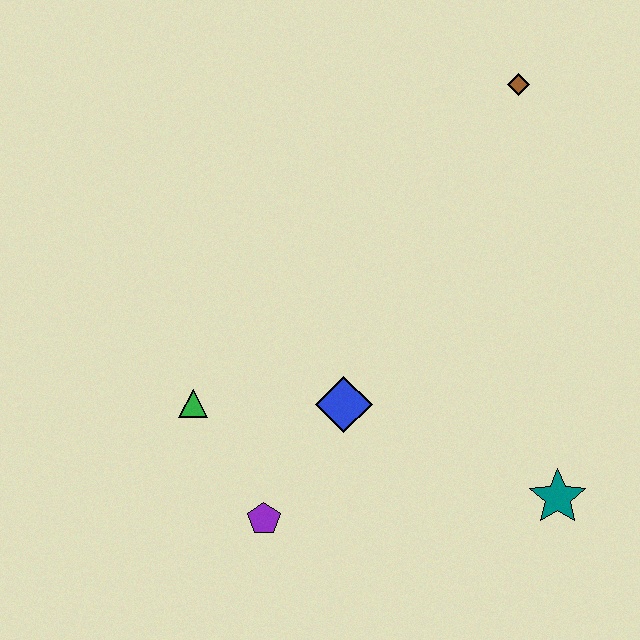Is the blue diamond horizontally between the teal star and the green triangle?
Yes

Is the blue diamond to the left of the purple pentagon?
No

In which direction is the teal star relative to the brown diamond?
The teal star is below the brown diamond.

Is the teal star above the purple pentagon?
Yes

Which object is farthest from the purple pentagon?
The brown diamond is farthest from the purple pentagon.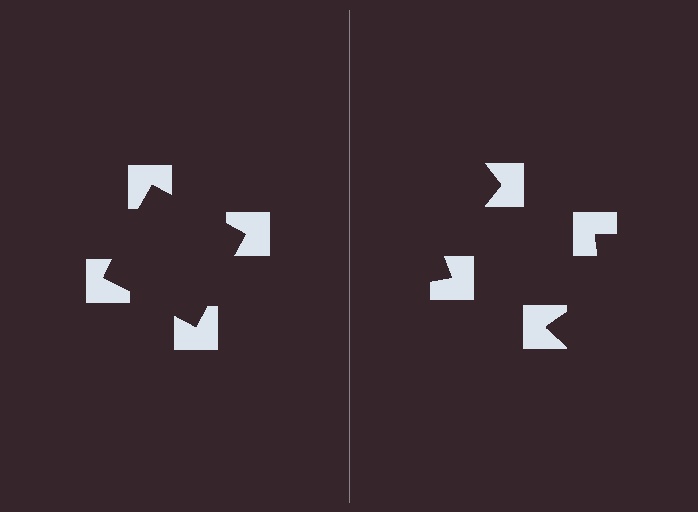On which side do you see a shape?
An illusory square appears on the left side. On the right side the wedge cuts are rotated, so no coherent shape forms.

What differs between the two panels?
The notched squares are positioned identically on both sides; only the wedge orientations differ. On the left they align to a square; on the right they are misaligned.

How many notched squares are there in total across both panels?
8 — 4 on each side.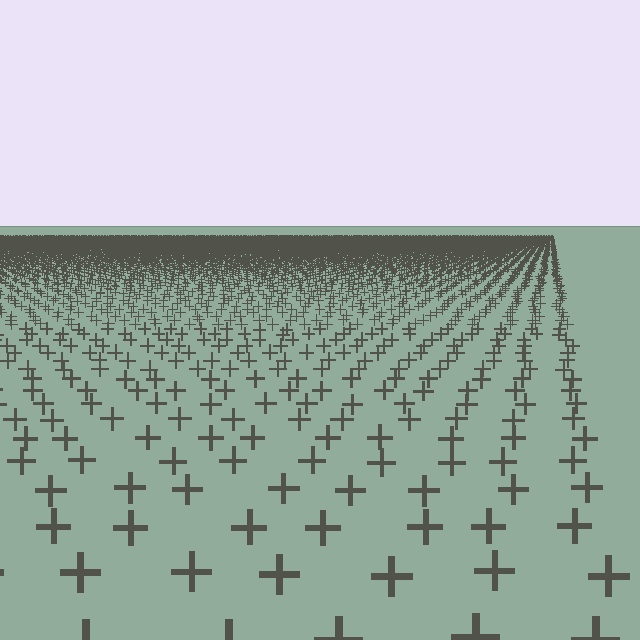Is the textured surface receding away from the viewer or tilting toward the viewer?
The surface is receding away from the viewer. Texture elements get smaller and denser toward the top.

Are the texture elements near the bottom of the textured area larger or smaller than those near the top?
Larger. Near the bottom, elements are closer to the viewer and appear at a bigger on-screen size.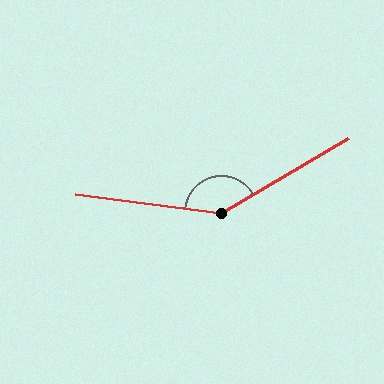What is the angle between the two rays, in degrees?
Approximately 142 degrees.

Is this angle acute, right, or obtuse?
It is obtuse.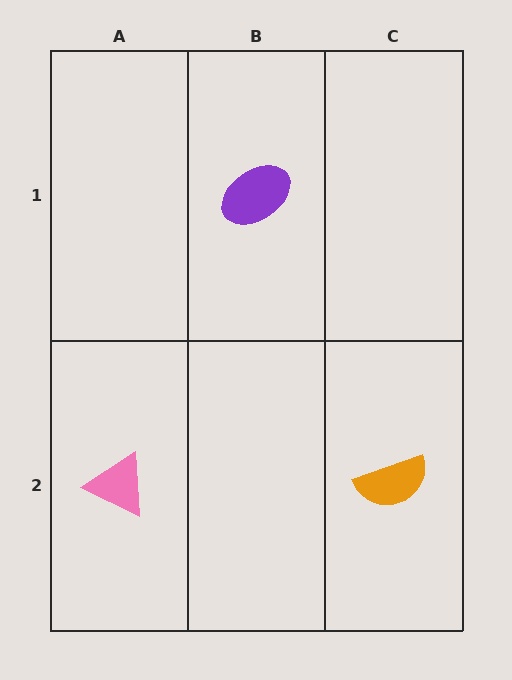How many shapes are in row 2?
2 shapes.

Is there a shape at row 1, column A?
No, that cell is empty.